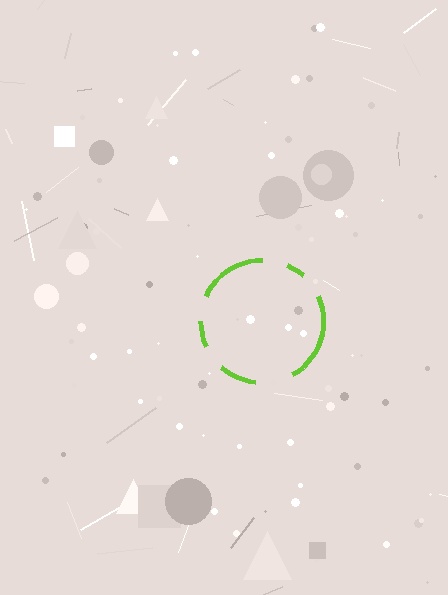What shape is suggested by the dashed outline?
The dashed outline suggests a circle.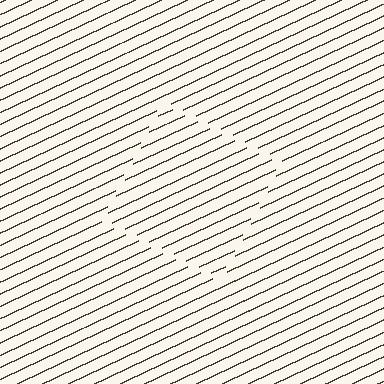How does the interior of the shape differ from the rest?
The interior of the shape contains the same grating, shifted by half a period — the contour is defined by the phase discontinuity where line-ends from the inner and outer gratings abut.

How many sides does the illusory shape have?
4 sides — the line-ends trace a square.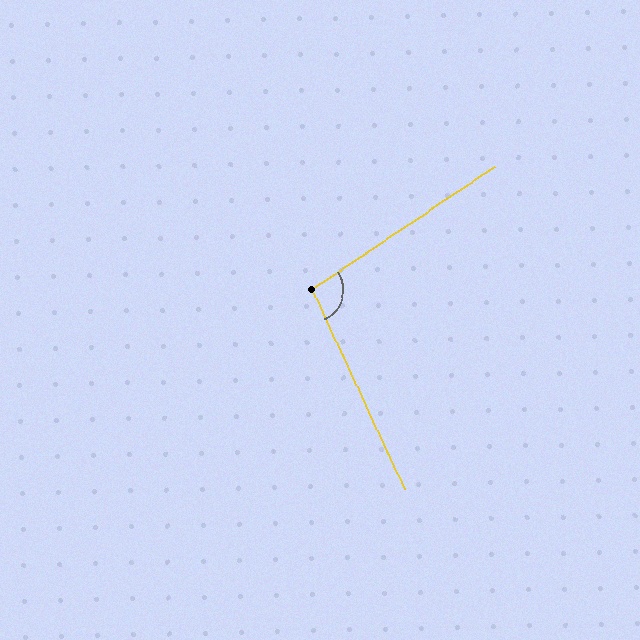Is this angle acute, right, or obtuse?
It is obtuse.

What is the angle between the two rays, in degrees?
Approximately 99 degrees.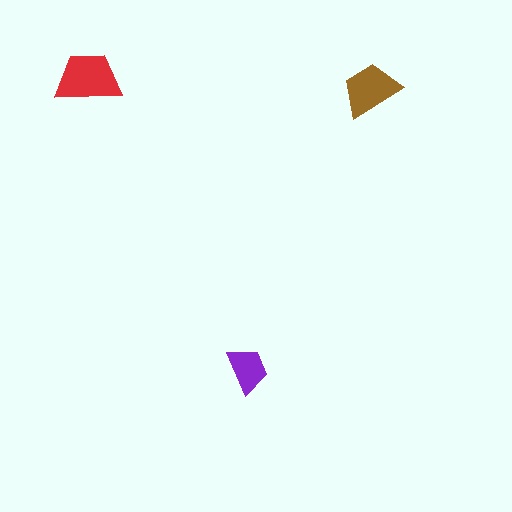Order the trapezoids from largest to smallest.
the red one, the brown one, the purple one.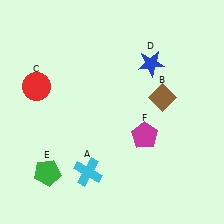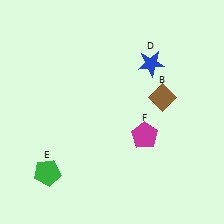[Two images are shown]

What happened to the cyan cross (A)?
The cyan cross (A) was removed in Image 2. It was in the bottom-left area of Image 1.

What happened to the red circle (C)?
The red circle (C) was removed in Image 2. It was in the top-left area of Image 1.